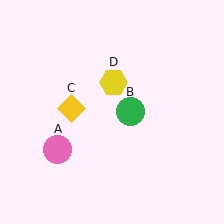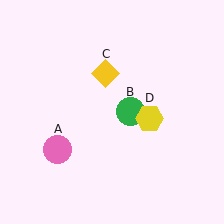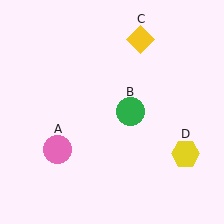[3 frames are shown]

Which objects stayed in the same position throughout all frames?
Pink circle (object A) and green circle (object B) remained stationary.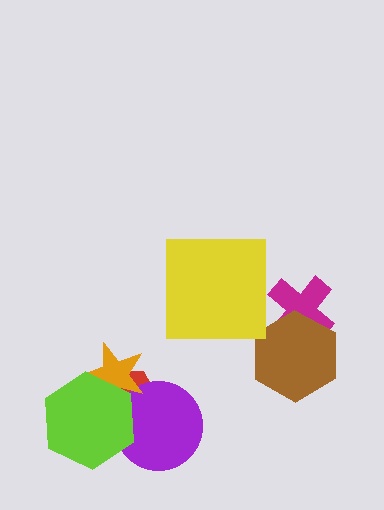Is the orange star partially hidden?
Yes, it is partially covered by another shape.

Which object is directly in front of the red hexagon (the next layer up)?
The purple circle is directly in front of the red hexagon.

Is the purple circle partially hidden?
Yes, it is partially covered by another shape.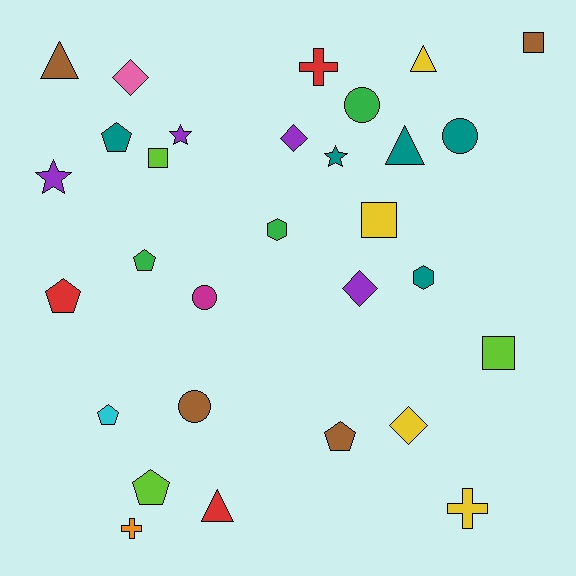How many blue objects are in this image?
There are no blue objects.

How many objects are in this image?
There are 30 objects.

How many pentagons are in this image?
There are 6 pentagons.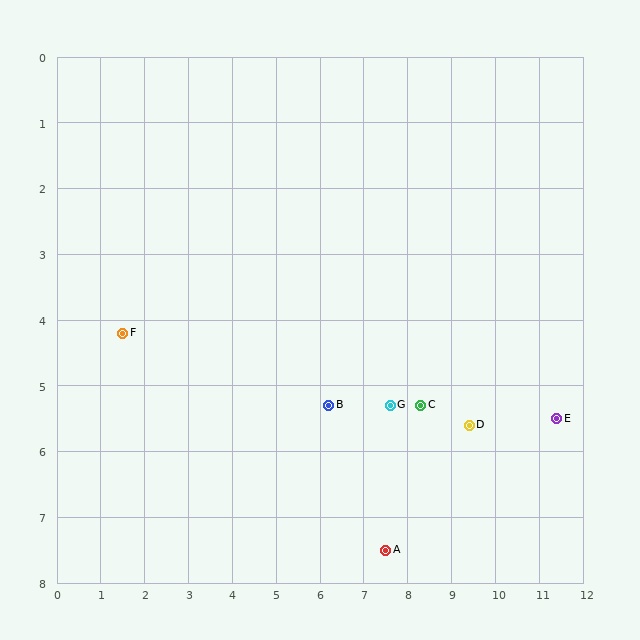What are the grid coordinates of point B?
Point B is at approximately (6.2, 5.3).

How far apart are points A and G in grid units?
Points A and G are about 2.2 grid units apart.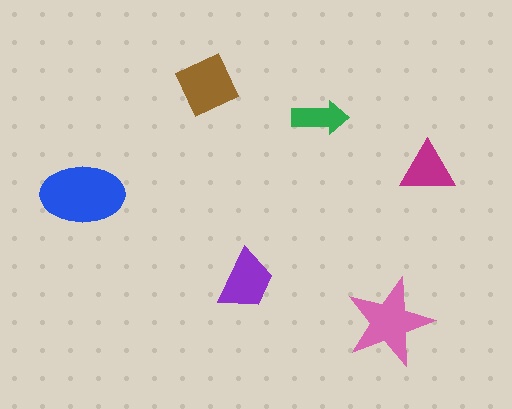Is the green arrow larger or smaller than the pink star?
Smaller.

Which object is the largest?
The blue ellipse.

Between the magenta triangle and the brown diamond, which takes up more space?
The brown diamond.